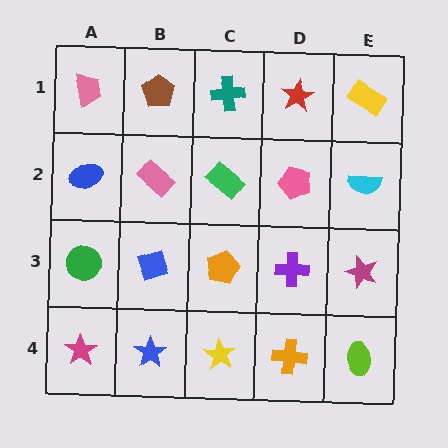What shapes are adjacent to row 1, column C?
A green rectangle (row 2, column C), a brown pentagon (row 1, column B), a red star (row 1, column D).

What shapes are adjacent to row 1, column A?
A blue ellipse (row 2, column A), a brown pentagon (row 1, column B).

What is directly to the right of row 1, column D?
A yellow rectangle.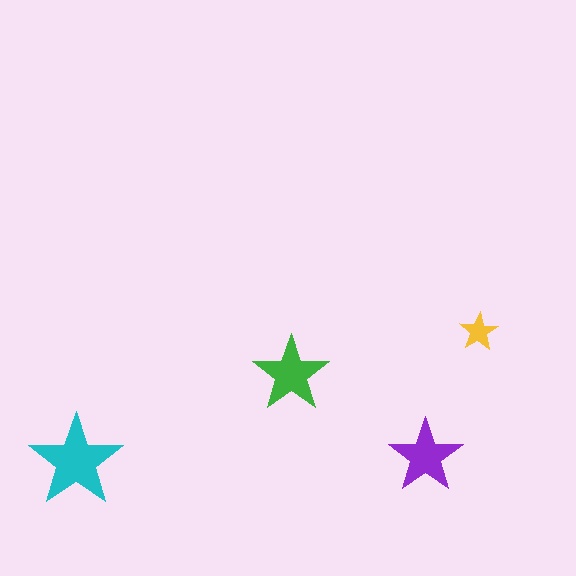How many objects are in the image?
There are 4 objects in the image.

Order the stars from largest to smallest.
the cyan one, the green one, the purple one, the yellow one.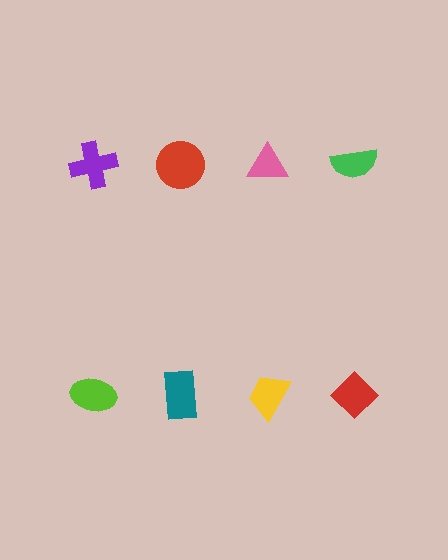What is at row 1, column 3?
A pink triangle.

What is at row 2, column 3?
A yellow trapezoid.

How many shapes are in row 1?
4 shapes.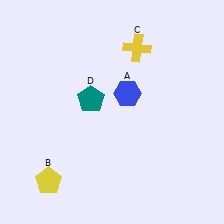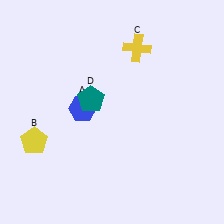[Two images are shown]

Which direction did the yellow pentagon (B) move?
The yellow pentagon (B) moved up.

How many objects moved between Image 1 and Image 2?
2 objects moved between the two images.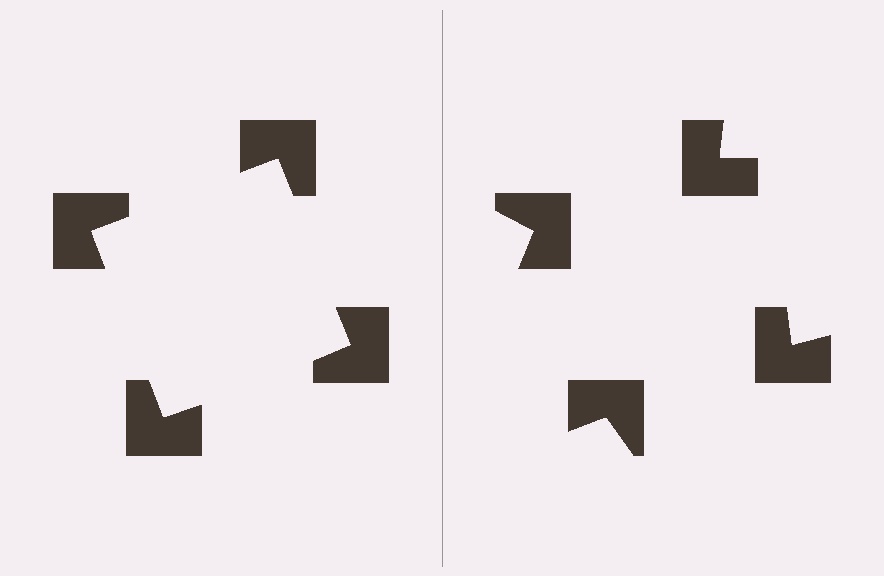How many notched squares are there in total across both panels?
8 — 4 on each side.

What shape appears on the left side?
An illusory square.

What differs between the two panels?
The notched squares are positioned identically on both sides; only the wedge orientations differ. On the left they align to a square; on the right they are misaligned.